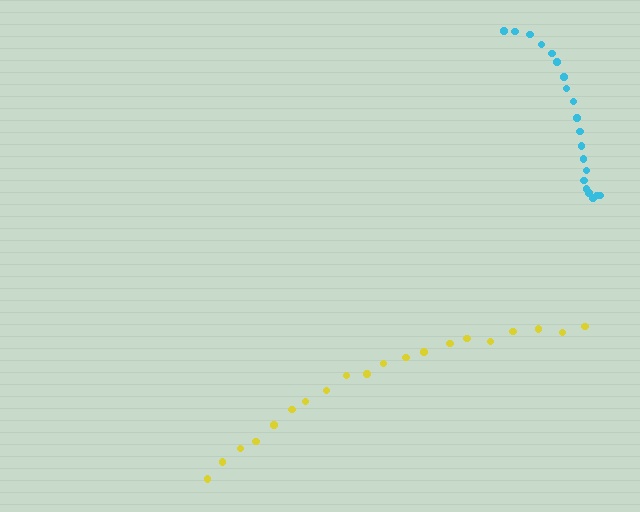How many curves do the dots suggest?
There are 2 distinct paths.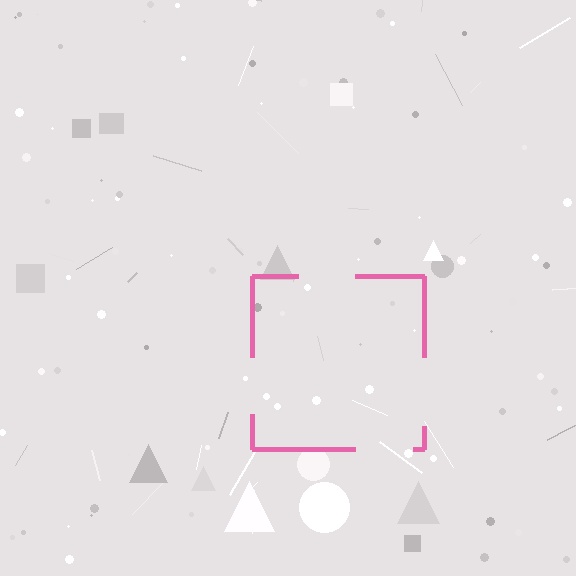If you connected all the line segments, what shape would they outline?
They would outline a square.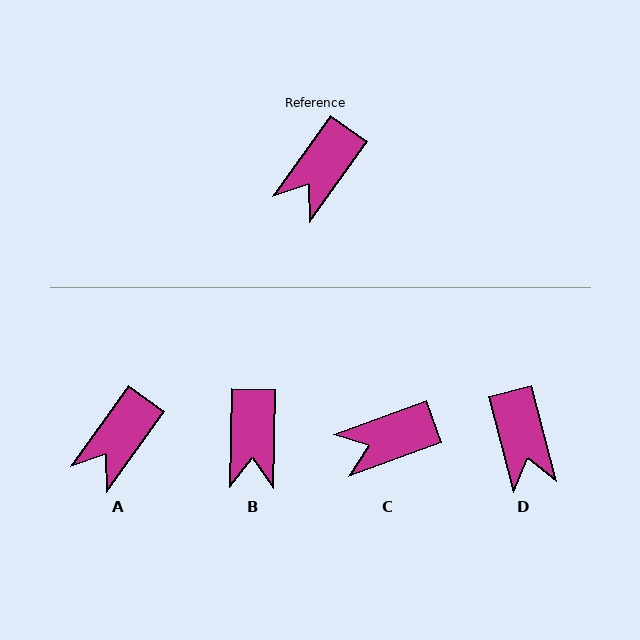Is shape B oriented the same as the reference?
No, it is off by about 34 degrees.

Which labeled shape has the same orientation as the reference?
A.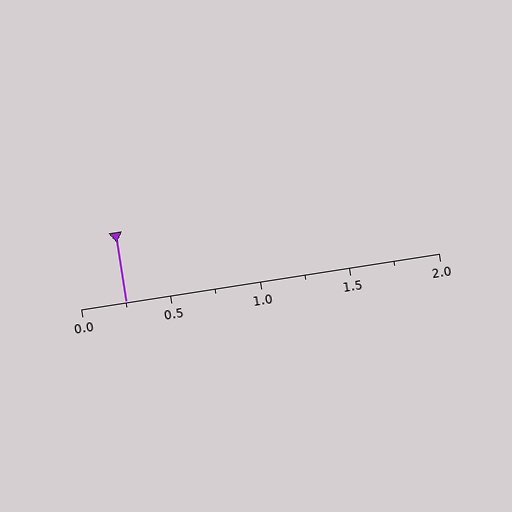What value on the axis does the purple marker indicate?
The marker indicates approximately 0.25.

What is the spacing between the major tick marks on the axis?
The major ticks are spaced 0.5 apart.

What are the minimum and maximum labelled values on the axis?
The axis runs from 0.0 to 2.0.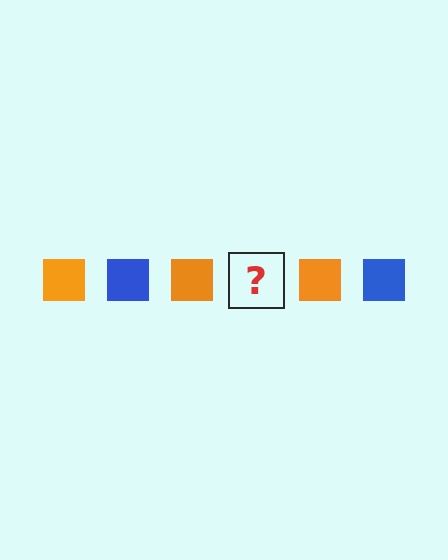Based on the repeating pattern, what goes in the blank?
The blank should be a blue square.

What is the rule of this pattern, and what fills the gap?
The rule is that the pattern cycles through orange, blue squares. The gap should be filled with a blue square.